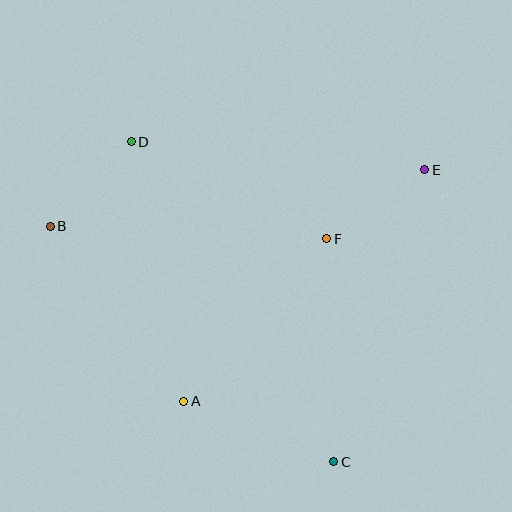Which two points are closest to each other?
Points B and D are closest to each other.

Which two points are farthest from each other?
Points C and D are farthest from each other.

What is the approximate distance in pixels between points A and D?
The distance between A and D is approximately 265 pixels.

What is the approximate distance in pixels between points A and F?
The distance between A and F is approximately 217 pixels.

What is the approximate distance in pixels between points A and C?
The distance between A and C is approximately 162 pixels.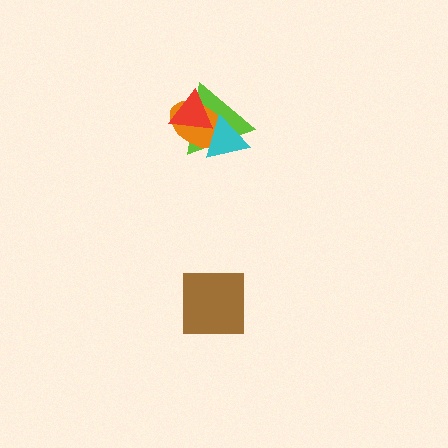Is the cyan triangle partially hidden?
Yes, it is partially covered by another shape.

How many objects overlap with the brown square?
0 objects overlap with the brown square.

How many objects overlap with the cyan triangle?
3 objects overlap with the cyan triangle.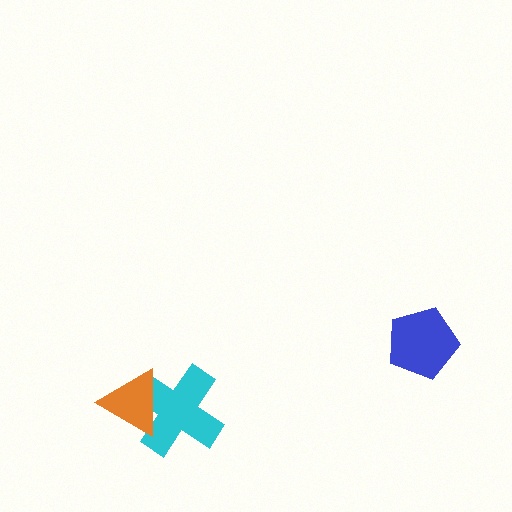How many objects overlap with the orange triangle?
1 object overlaps with the orange triangle.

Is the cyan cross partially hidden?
Yes, it is partially covered by another shape.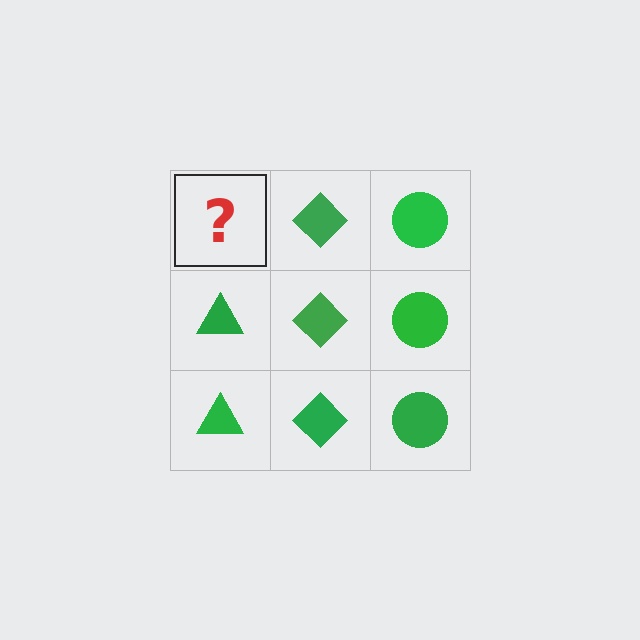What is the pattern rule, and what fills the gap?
The rule is that each column has a consistent shape. The gap should be filled with a green triangle.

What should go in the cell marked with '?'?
The missing cell should contain a green triangle.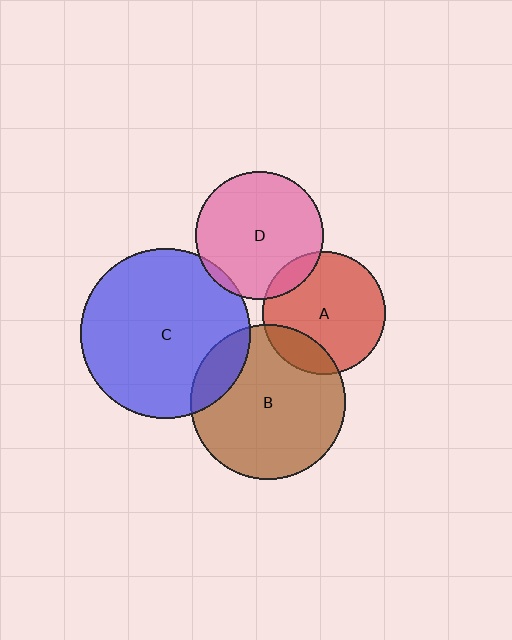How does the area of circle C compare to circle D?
Approximately 1.8 times.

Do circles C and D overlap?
Yes.